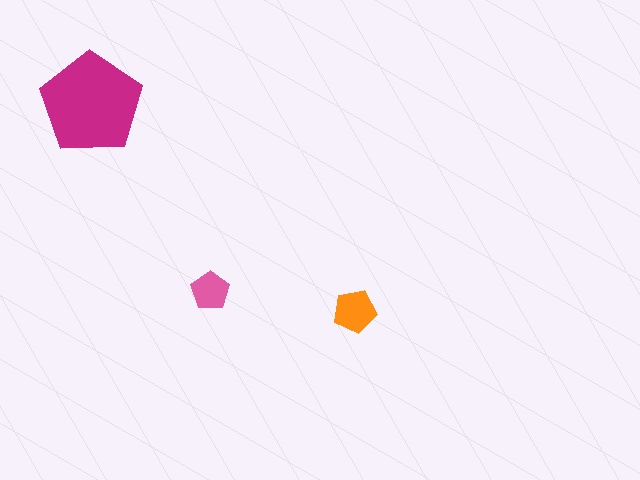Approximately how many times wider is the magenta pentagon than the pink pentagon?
About 2.5 times wider.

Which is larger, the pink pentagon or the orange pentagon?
The orange one.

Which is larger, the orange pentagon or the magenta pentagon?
The magenta one.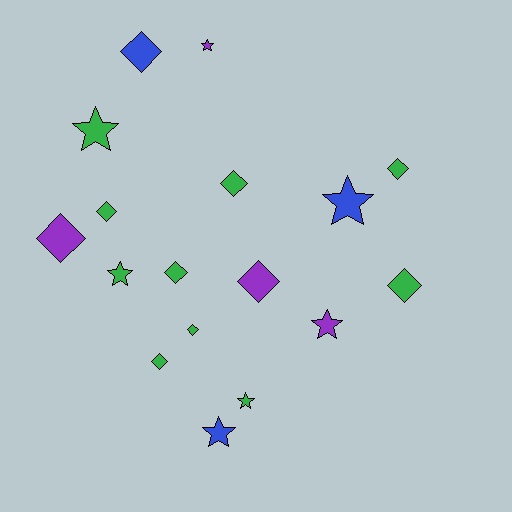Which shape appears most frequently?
Diamond, with 10 objects.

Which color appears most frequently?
Green, with 10 objects.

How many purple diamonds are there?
There are 2 purple diamonds.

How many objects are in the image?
There are 17 objects.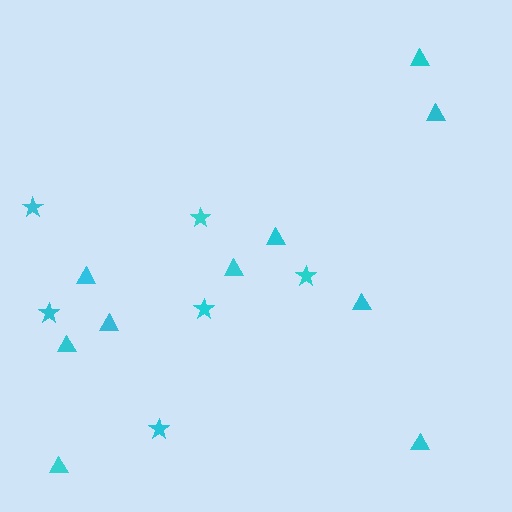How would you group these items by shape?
There are 2 groups: one group of triangles (10) and one group of stars (6).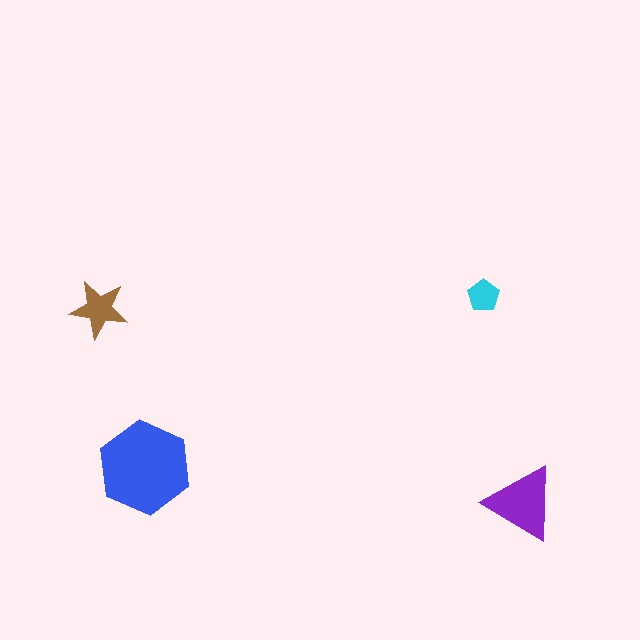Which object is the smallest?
The cyan pentagon.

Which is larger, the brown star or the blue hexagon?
The blue hexagon.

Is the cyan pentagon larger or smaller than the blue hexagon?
Smaller.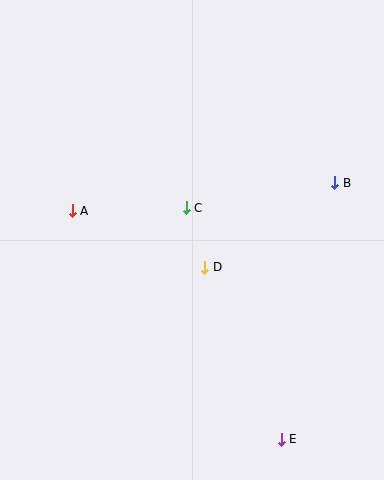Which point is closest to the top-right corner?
Point B is closest to the top-right corner.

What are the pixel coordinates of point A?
Point A is at (72, 211).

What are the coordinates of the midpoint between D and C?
The midpoint between D and C is at (195, 238).